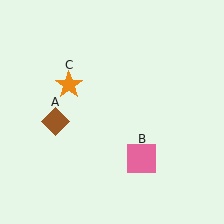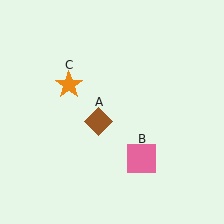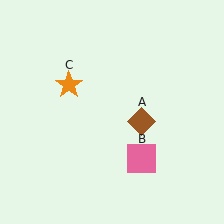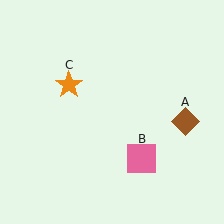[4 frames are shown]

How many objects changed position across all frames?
1 object changed position: brown diamond (object A).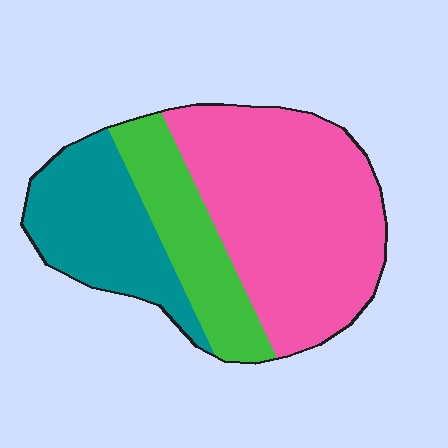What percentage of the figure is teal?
Teal covers about 25% of the figure.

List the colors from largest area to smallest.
From largest to smallest: pink, teal, green.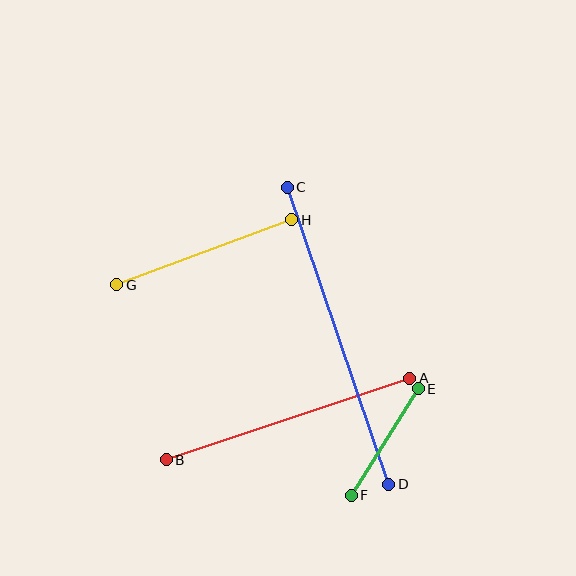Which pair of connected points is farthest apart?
Points C and D are farthest apart.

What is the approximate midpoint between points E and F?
The midpoint is at approximately (385, 442) pixels.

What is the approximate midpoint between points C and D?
The midpoint is at approximately (338, 336) pixels.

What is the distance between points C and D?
The distance is approximately 314 pixels.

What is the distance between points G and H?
The distance is approximately 186 pixels.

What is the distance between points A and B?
The distance is approximately 257 pixels.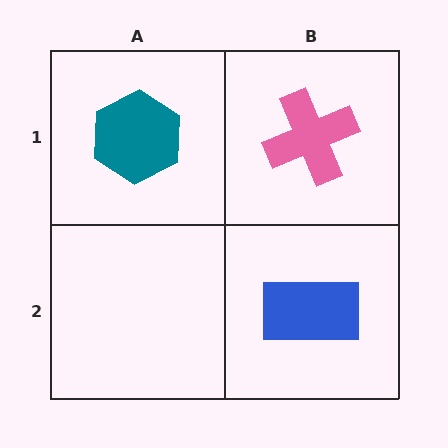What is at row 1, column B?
A pink cross.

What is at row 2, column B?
A blue rectangle.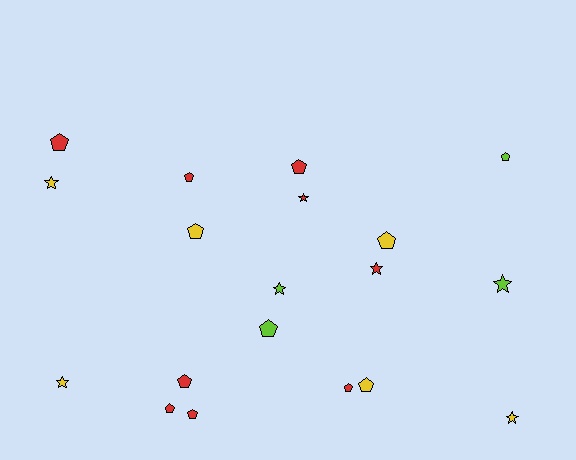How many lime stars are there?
There are 2 lime stars.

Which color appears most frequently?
Red, with 9 objects.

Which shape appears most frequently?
Pentagon, with 12 objects.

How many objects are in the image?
There are 19 objects.